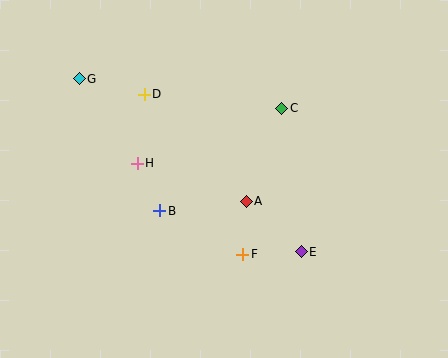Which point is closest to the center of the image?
Point A at (246, 201) is closest to the center.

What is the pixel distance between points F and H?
The distance between F and H is 139 pixels.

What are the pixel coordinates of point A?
Point A is at (246, 201).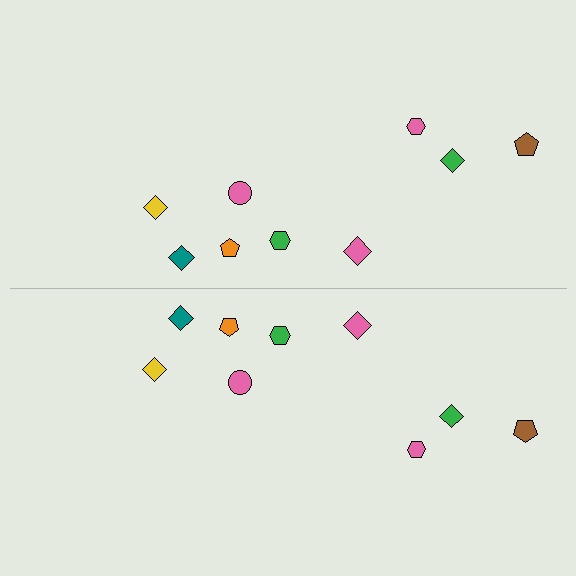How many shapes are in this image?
There are 18 shapes in this image.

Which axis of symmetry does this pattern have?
The pattern has a horizontal axis of symmetry running through the center of the image.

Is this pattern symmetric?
Yes, this pattern has bilateral (reflection) symmetry.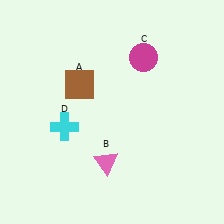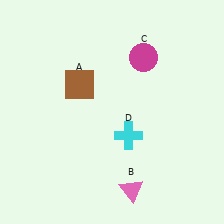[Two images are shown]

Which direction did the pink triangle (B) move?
The pink triangle (B) moved down.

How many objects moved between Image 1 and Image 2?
2 objects moved between the two images.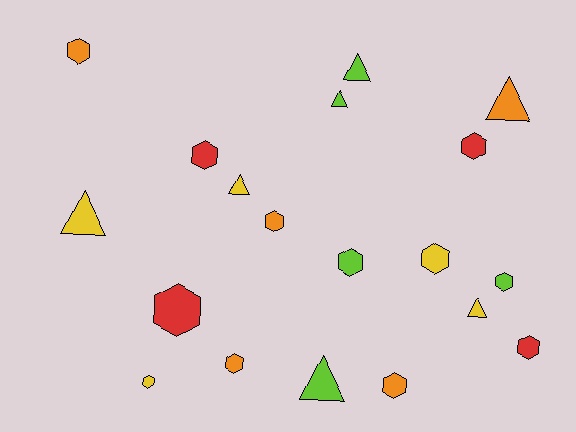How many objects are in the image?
There are 19 objects.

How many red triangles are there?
There are no red triangles.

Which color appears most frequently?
Yellow, with 5 objects.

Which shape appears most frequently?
Hexagon, with 12 objects.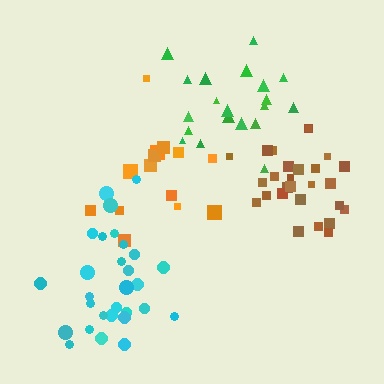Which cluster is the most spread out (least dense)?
Green.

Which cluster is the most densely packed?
Brown.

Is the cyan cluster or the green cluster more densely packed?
Cyan.